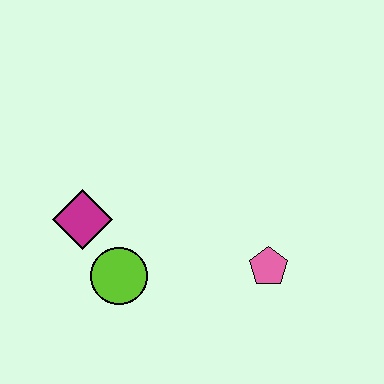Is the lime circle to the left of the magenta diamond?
No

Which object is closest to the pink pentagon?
The lime circle is closest to the pink pentagon.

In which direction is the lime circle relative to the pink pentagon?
The lime circle is to the left of the pink pentagon.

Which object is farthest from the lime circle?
The pink pentagon is farthest from the lime circle.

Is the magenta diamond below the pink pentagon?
No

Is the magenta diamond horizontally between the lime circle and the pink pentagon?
No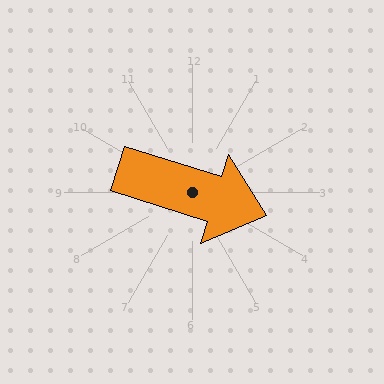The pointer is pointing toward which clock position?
Roughly 4 o'clock.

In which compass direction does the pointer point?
East.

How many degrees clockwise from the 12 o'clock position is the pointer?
Approximately 108 degrees.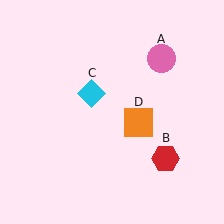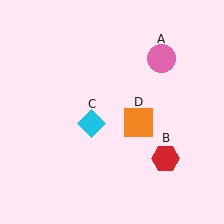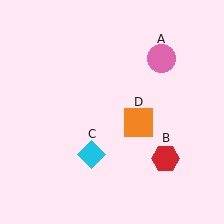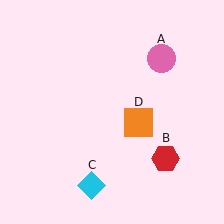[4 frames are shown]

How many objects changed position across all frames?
1 object changed position: cyan diamond (object C).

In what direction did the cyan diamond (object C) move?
The cyan diamond (object C) moved down.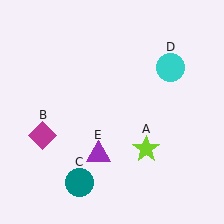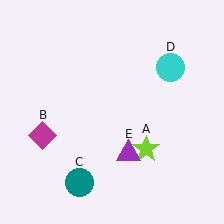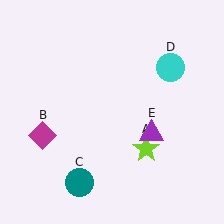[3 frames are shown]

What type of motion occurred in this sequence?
The purple triangle (object E) rotated counterclockwise around the center of the scene.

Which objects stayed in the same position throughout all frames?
Lime star (object A) and magenta diamond (object B) and teal circle (object C) and cyan circle (object D) remained stationary.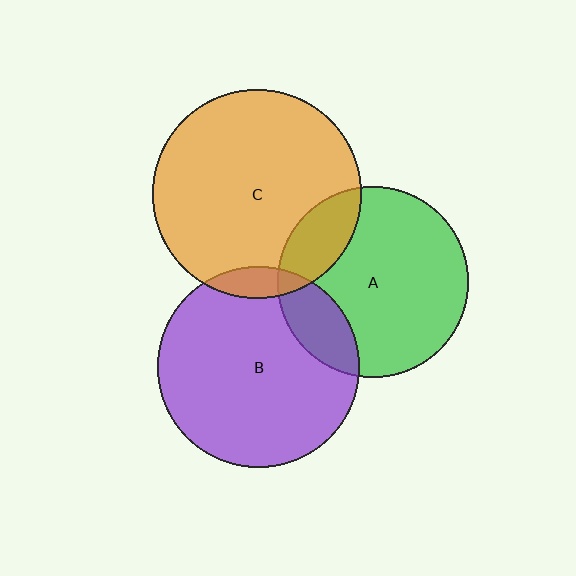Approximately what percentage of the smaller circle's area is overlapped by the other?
Approximately 20%.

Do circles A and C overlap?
Yes.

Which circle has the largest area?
Circle C (orange).